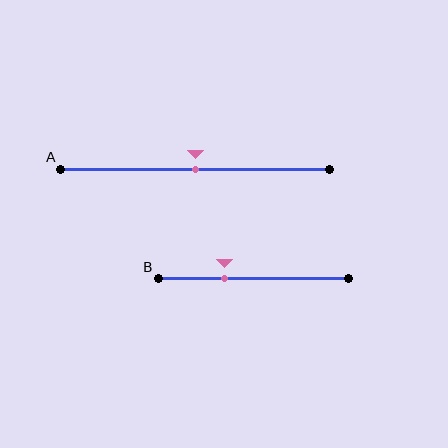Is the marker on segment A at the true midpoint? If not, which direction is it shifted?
Yes, the marker on segment A is at the true midpoint.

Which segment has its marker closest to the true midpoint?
Segment A has its marker closest to the true midpoint.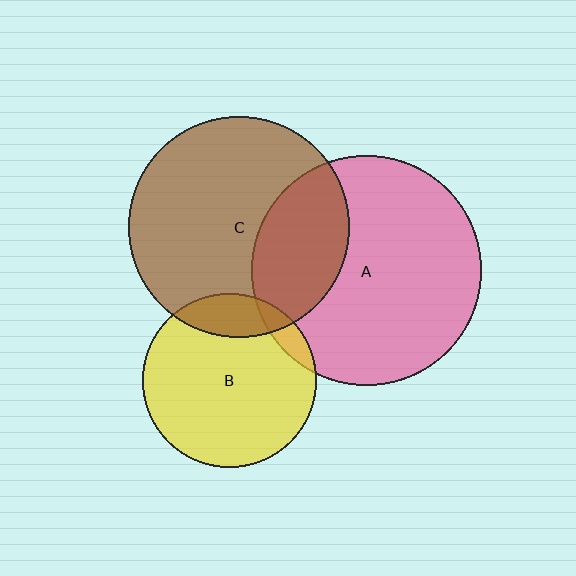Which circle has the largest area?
Circle A (pink).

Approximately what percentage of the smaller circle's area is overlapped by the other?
Approximately 15%.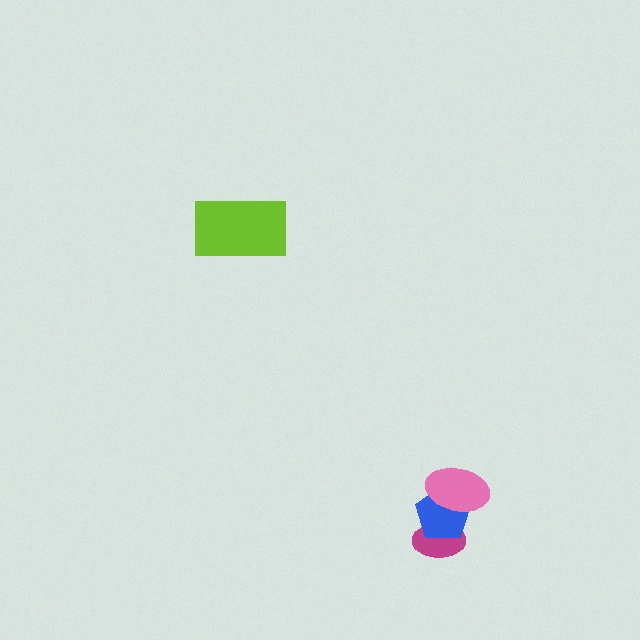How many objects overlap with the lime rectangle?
0 objects overlap with the lime rectangle.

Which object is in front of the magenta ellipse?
The blue pentagon is in front of the magenta ellipse.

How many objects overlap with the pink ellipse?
1 object overlaps with the pink ellipse.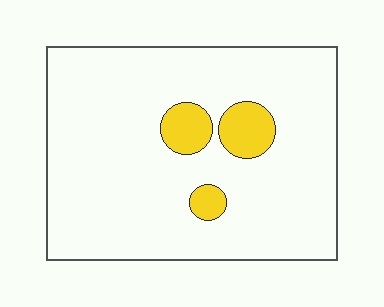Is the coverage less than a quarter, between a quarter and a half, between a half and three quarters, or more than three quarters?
Less than a quarter.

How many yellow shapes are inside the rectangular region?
3.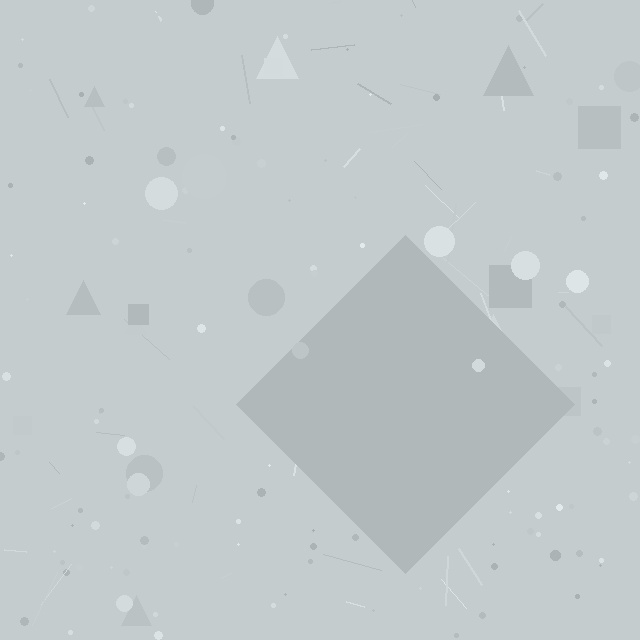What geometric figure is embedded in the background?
A diamond is embedded in the background.